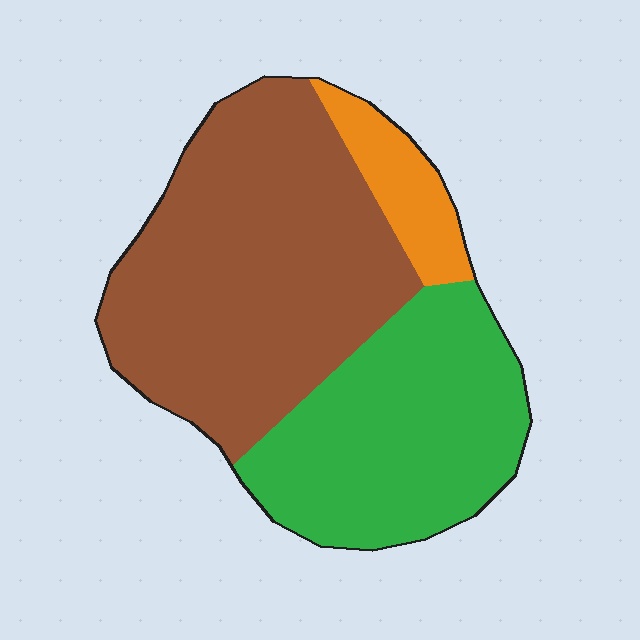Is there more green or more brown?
Brown.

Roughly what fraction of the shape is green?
Green takes up between a quarter and a half of the shape.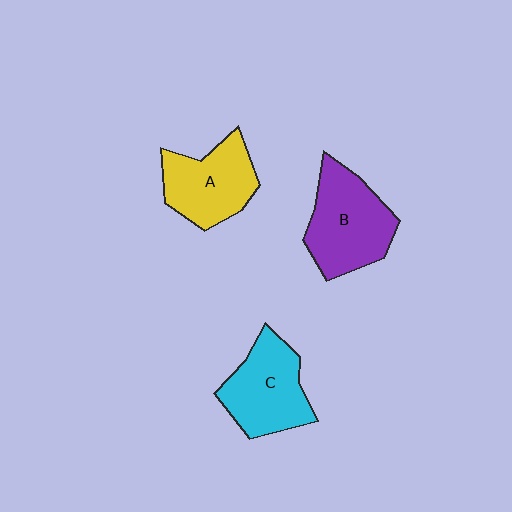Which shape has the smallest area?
Shape A (yellow).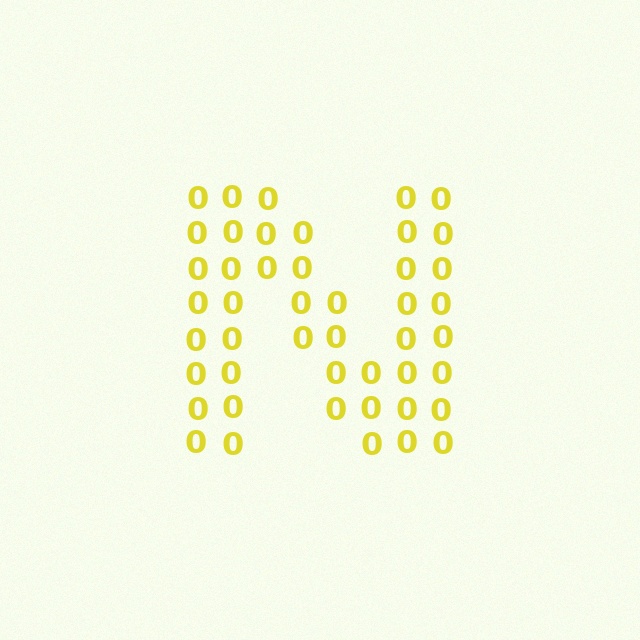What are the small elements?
The small elements are digit 0's.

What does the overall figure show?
The overall figure shows the letter N.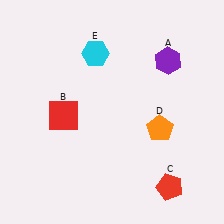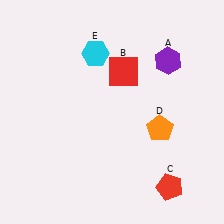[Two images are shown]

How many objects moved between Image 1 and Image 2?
1 object moved between the two images.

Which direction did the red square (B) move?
The red square (B) moved right.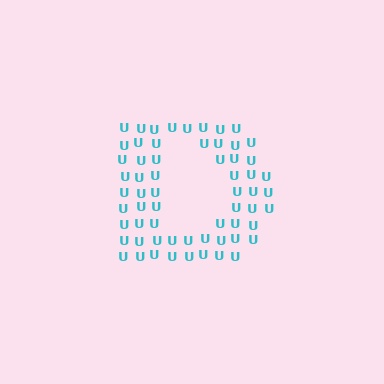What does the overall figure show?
The overall figure shows the letter D.